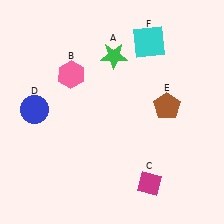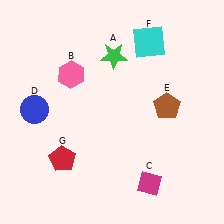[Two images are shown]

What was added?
A red pentagon (G) was added in Image 2.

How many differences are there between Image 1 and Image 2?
There is 1 difference between the two images.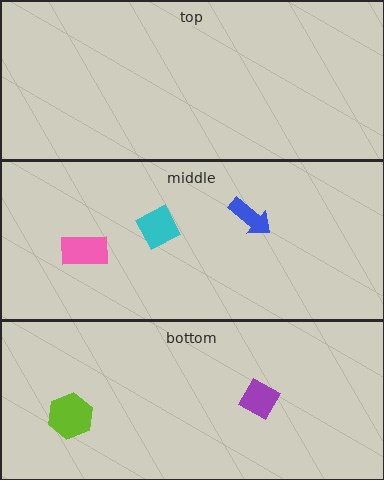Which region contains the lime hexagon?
The bottom region.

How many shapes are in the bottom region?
2.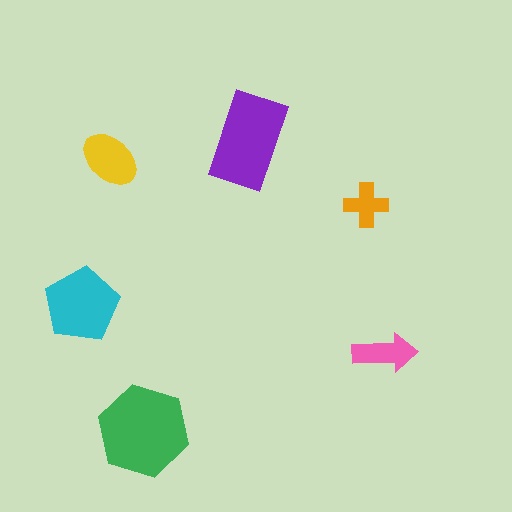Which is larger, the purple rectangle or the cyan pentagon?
The purple rectangle.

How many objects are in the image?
There are 6 objects in the image.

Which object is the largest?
The green hexagon.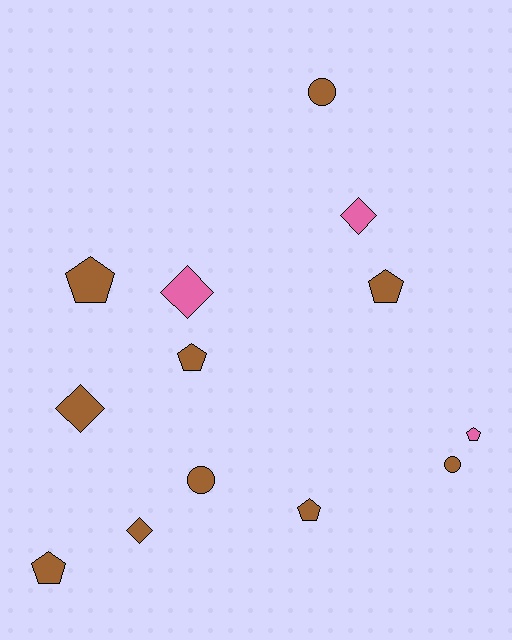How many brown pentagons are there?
There are 5 brown pentagons.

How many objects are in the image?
There are 13 objects.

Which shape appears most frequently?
Pentagon, with 6 objects.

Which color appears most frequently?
Brown, with 10 objects.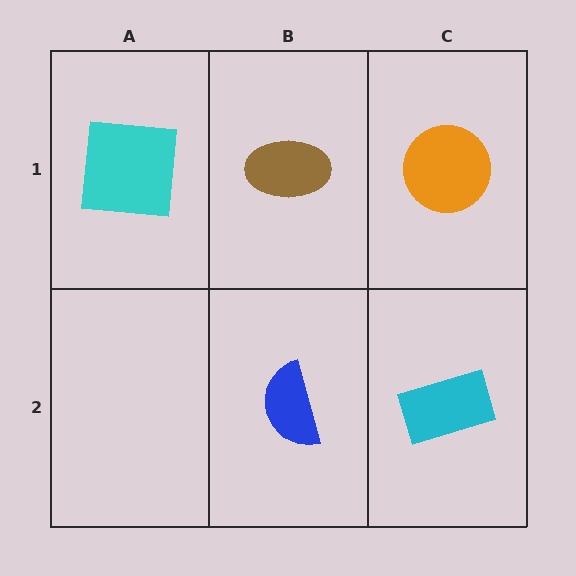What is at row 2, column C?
A cyan rectangle.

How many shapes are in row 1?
3 shapes.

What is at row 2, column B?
A blue semicircle.